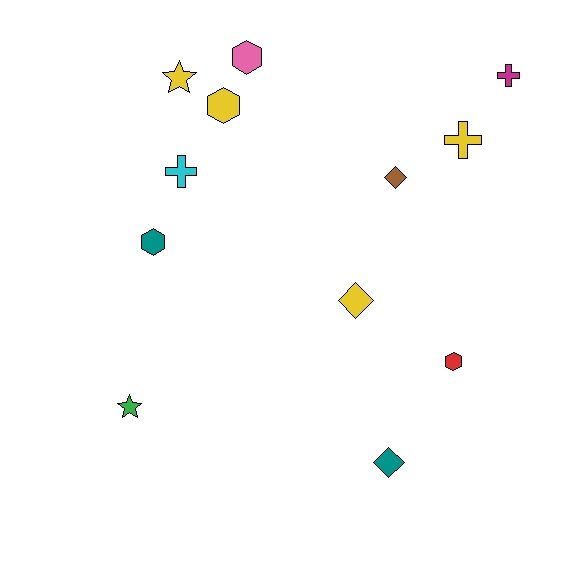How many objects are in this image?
There are 12 objects.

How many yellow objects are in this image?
There are 4 yellow objects.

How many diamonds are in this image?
There are 3 diamonds.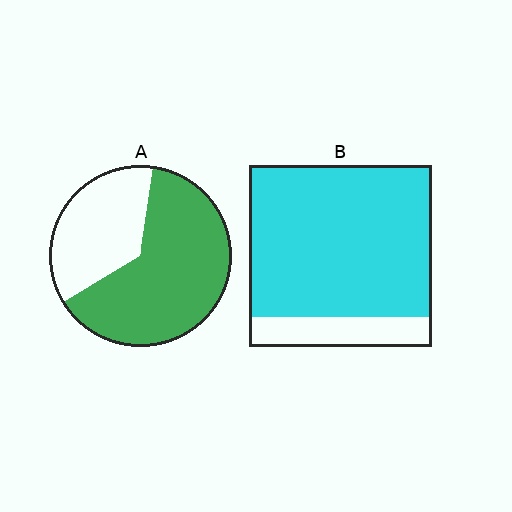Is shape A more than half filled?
Yes.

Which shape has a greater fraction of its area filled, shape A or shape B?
Shape B.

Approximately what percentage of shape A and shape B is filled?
A is approximately 65% and B is approximately 85%.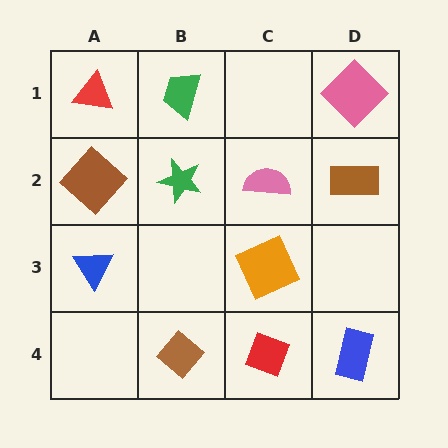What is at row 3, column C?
An orange square.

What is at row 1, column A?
A red triangle.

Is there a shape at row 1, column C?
No, that cell is empty.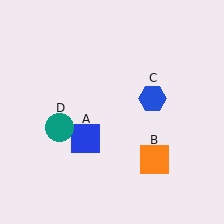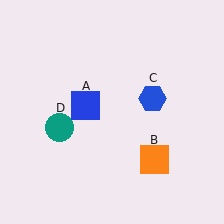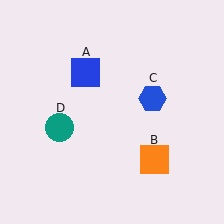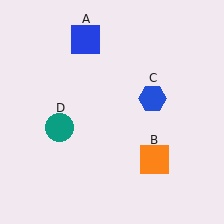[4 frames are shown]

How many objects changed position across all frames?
1 object changed position: blue square (object A).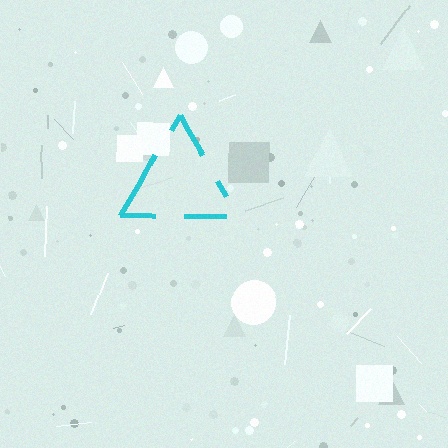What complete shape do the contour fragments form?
The contour fragments form a triangle.